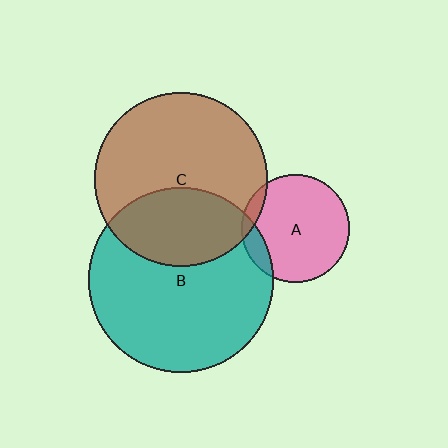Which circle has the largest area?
Circle B (teal).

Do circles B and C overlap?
Yes.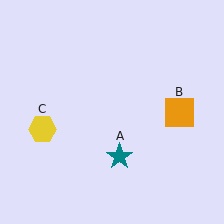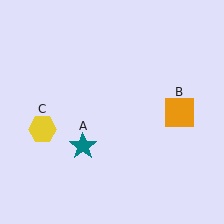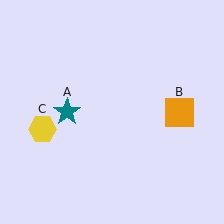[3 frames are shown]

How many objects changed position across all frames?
1 object changed position: teal star (object A).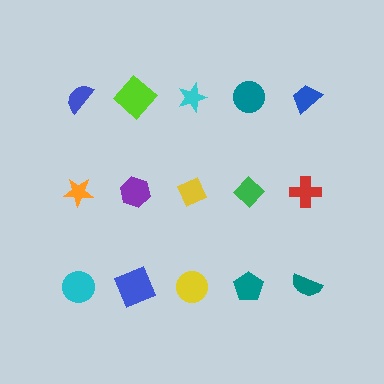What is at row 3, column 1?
A cyan circle.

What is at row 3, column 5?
A teal semicircle.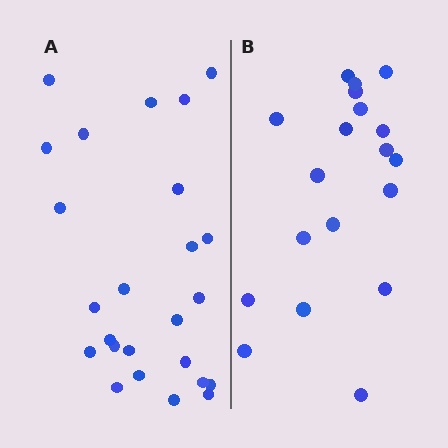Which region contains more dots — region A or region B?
Region A (the left region) has more dots.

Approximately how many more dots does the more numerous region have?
Region A has about 6 more dots than region B.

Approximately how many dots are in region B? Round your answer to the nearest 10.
About 20 dots. (The exact count is 19, which rounds to 20.)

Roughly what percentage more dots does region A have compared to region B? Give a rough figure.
About 30% more.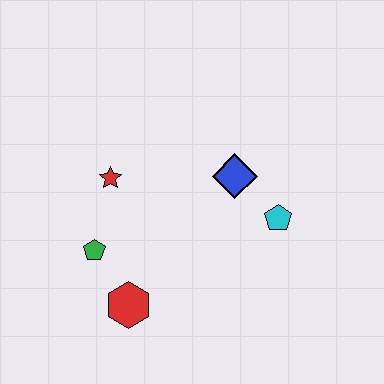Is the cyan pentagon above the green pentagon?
Yes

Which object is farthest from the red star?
The cyan pentagon is farthest from the red star.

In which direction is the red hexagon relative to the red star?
The red hexagon is below the red star.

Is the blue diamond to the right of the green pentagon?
Yes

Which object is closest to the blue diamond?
The cyan pentagon is closest to the blue diamond.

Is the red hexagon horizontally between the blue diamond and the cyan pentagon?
No